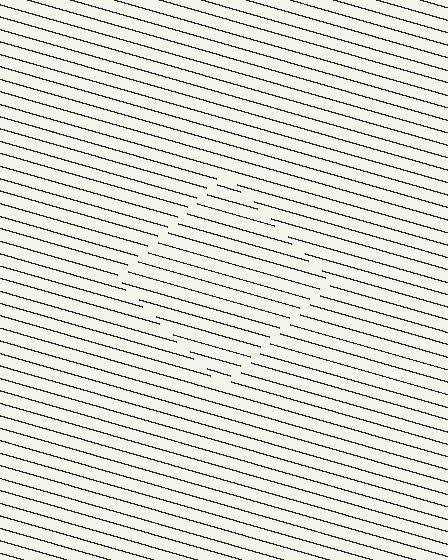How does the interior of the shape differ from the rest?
The interior of the shape contains the same grating, shifted by half a period — the contour is defined by the phase discontinuity where line-ends from the inner and outer gratings abut.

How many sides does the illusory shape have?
4 sides — the line-ends trace a square.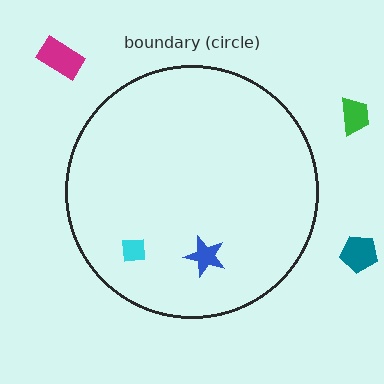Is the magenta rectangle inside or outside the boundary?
Outside.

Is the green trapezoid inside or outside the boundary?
Outside.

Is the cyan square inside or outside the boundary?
Inside.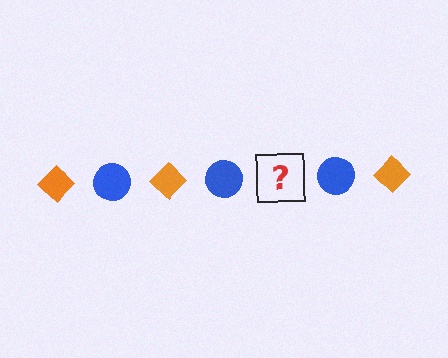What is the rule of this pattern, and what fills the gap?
The rule is that the pattern alternates between orange diamond and blue circle. The gap should be filled with an orange diamond.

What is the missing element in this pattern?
The missing element is an orange diamond.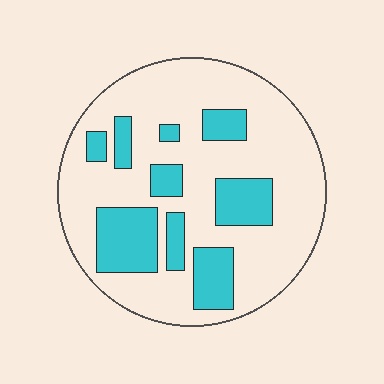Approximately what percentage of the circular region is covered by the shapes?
Approximately 25%.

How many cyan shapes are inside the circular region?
9.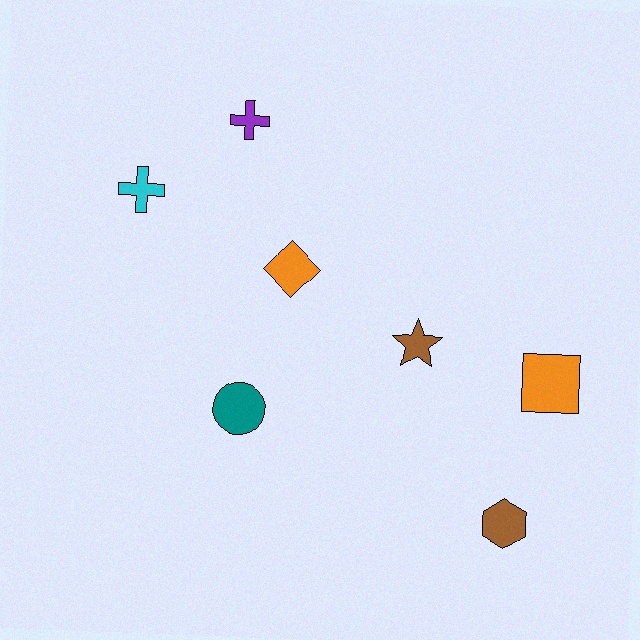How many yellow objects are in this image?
There are no yellow objects.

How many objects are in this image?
There are 7 objects.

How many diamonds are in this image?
There is 1 diamond.